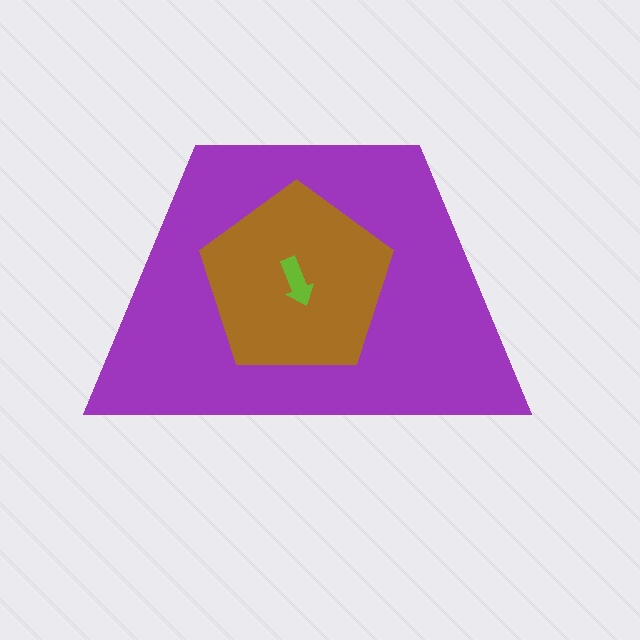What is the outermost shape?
The purple trapezoid.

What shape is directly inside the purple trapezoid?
The brown pentagon.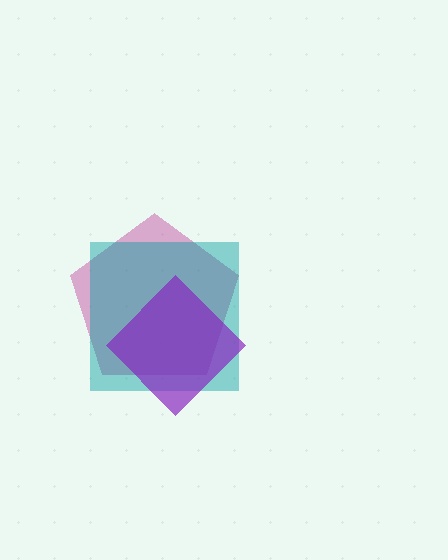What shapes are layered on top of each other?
The layered shapes are: a magenta pentagon, a teal square, a purple diamond.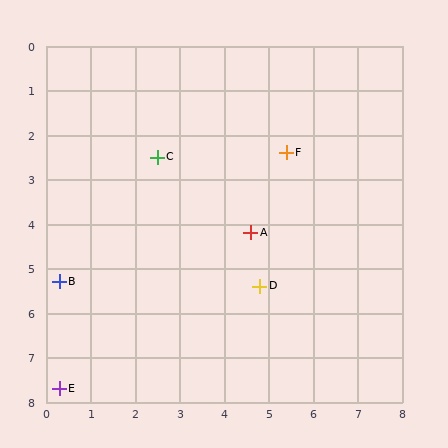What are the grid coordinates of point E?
Point E is at approximately (0.3, 7.7).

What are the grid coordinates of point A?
Point A is at approximately (4.6, 4.2).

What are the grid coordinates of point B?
Point B is at approximately (0.3, 5.3).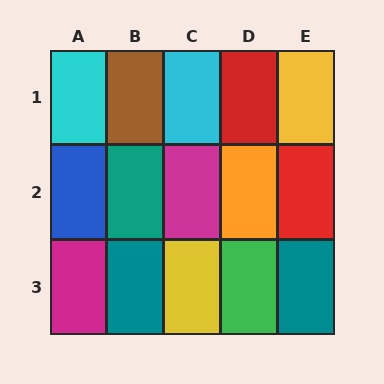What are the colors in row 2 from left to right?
Blue, teal, magenta, orange, red.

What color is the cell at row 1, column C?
Cyan.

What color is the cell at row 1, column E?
Yellow.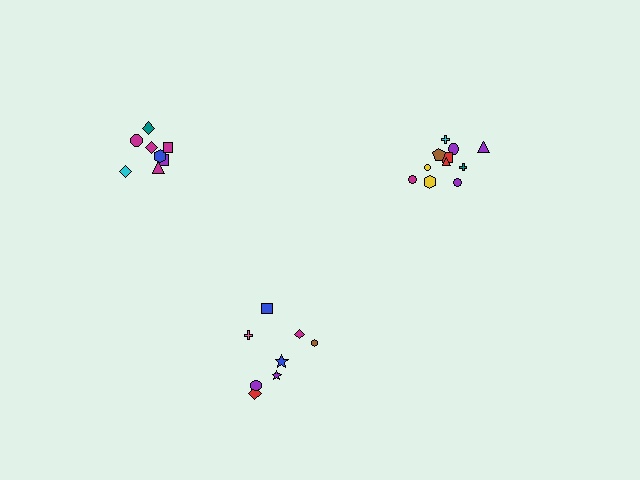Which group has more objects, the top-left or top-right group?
The top-right group.